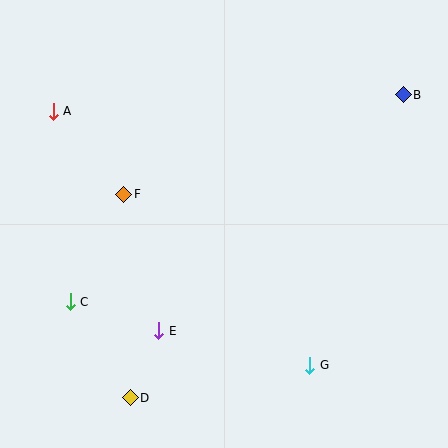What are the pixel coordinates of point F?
Point F is at (124, 194).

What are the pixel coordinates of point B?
Point B is at (403, 95).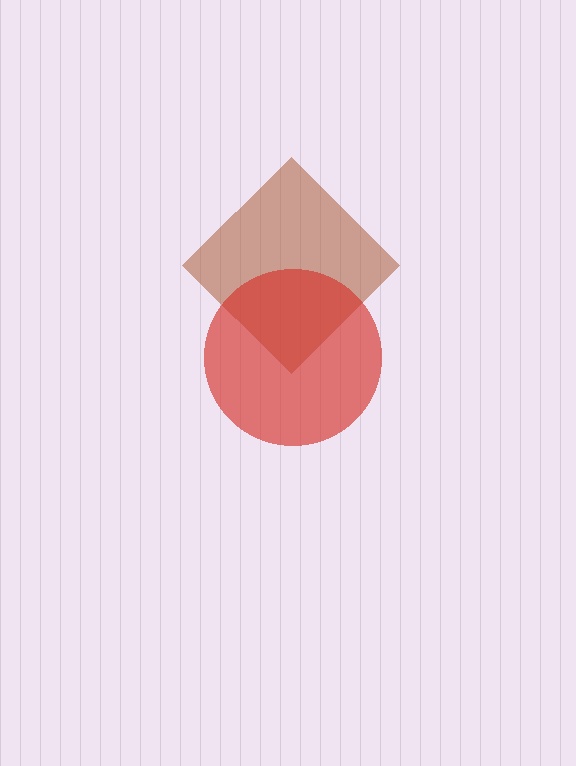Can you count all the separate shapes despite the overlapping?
Yes, there are 2 separate shapes.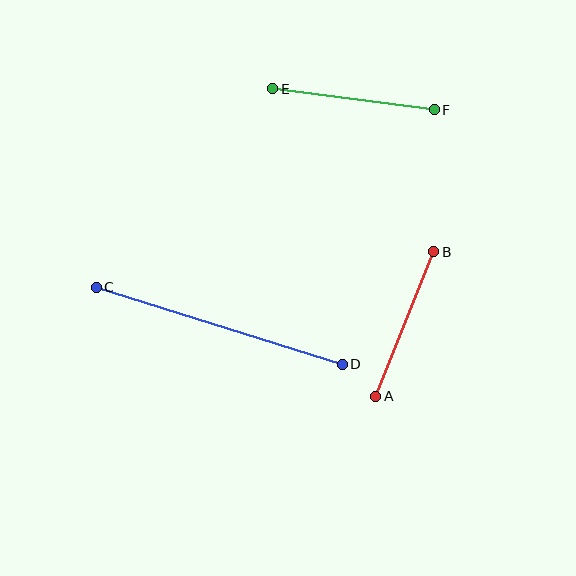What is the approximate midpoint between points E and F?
The midpoint is at approximately (354, 99) pixels.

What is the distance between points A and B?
The distance is approximately 155 pixels.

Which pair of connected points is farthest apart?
Points C and D are farthest apart.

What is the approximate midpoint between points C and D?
The midpoint is at approximately (219, 326) pixels.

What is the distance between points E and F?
The distance is approximately 163 pixels.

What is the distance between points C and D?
The distance is approximately 258 pixels.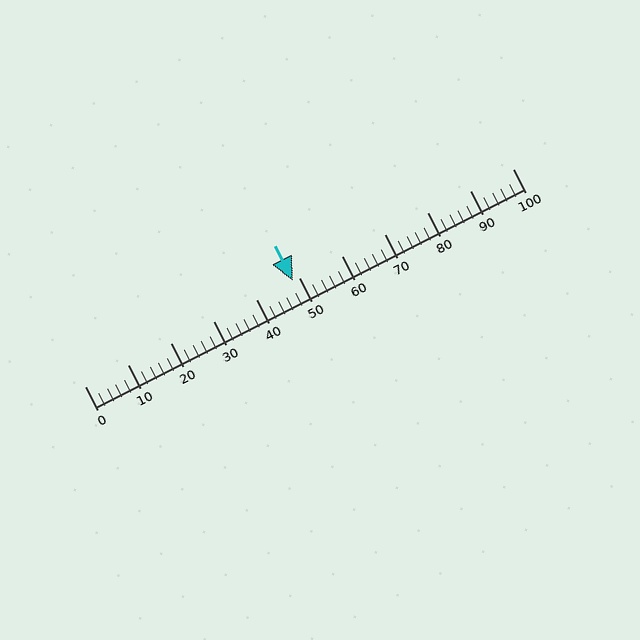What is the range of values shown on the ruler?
The ruler shows values from 0 to 100.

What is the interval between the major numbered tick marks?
The major tick marks are spaced 10 units apart.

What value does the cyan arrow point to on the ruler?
The cyan arrow points to approximately 49.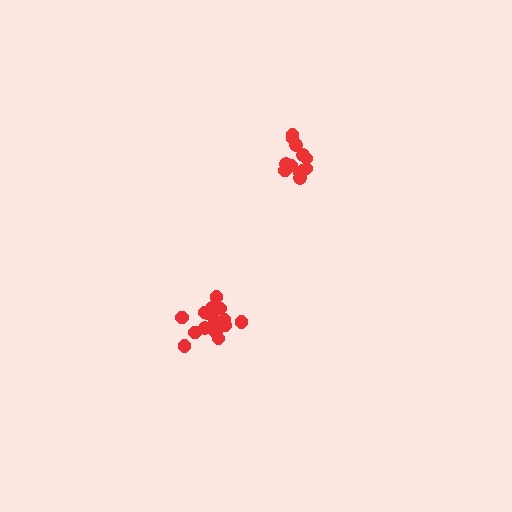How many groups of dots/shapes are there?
There are 2 groups.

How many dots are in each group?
Group 1: 12 dots, Group 2: 16 dots (28 total).